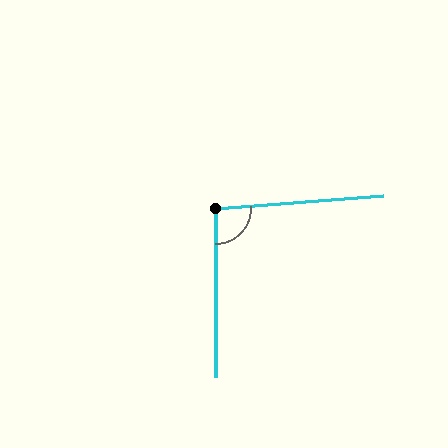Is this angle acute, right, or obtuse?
It is approximately a right angle.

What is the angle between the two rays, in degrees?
Approximately 94 degrees.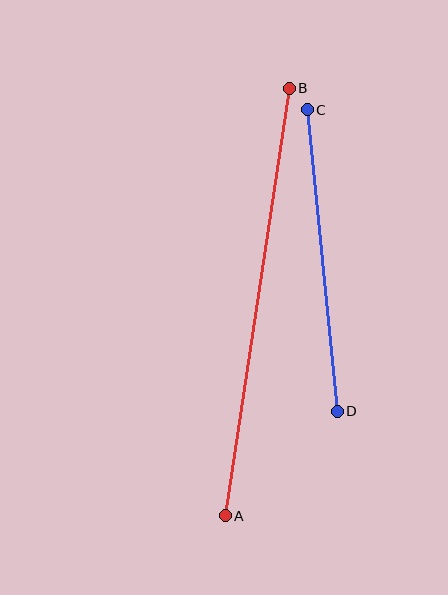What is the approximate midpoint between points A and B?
The midpoint is at approximately (257, 302) pixels.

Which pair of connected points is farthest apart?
Points A and B are farthest apart.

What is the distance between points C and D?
The distance is approximately 303 pixels.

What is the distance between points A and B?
The distance is approximately 432 pixels.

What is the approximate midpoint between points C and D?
The midpoint is at approximately (322, 260) pixels.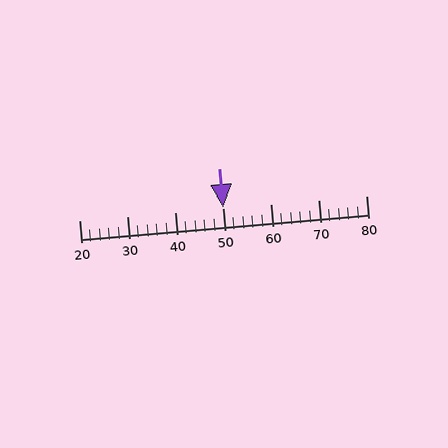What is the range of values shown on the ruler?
The ruler shows values from 20 to 80.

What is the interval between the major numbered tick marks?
The major tick marks are spaced 10 units apart.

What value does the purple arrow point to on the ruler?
The purple arrow points to approximately 50.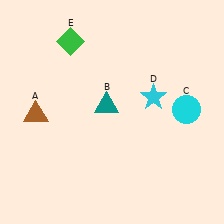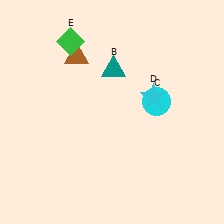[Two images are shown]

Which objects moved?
The objects that moved are: the brown triangle (A), the teal triangle (B), the cyan circle (C).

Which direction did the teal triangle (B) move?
The teal triangle (B) moved up.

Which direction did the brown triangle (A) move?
The brown triangle (A) moved up.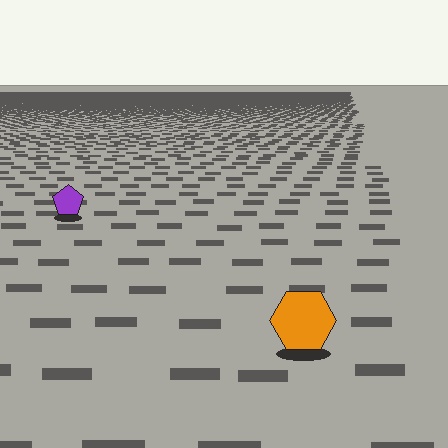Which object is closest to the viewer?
The orange hexagon is closest. The texture marks near it are larger and more spread out.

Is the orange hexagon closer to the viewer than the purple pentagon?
Yes. The orange hexagon is closer — you can tell from the texture gradient: the ground texture is coarser near it.